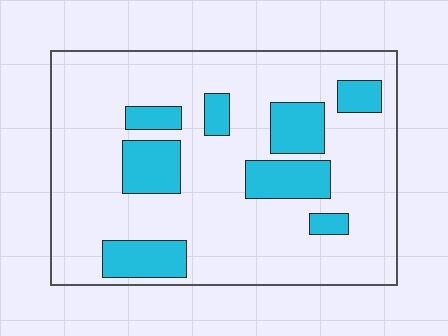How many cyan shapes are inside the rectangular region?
8.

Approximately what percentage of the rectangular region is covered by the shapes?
Approximately 20%.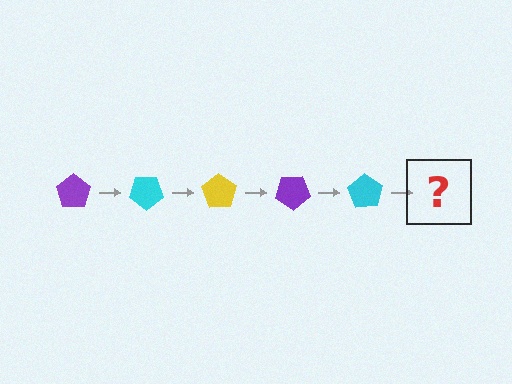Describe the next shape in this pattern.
It should be a yellow pentagon, rotated 175 degrees from the start.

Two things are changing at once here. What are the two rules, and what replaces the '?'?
The two rules are that it rotates 35 degrees each step and the color cycles through purple, cyan, and yellow. The '?' should be a yellow pentagon, rotated 175 degrees from the start.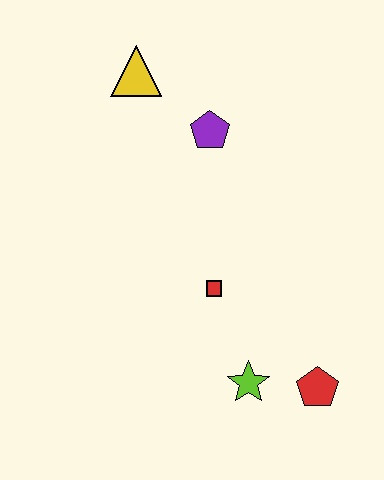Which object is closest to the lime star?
The red pentagon is closest to the lime star.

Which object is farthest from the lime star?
The yellow triangle is farthest from the lime star.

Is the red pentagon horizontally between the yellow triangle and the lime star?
No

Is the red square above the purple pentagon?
No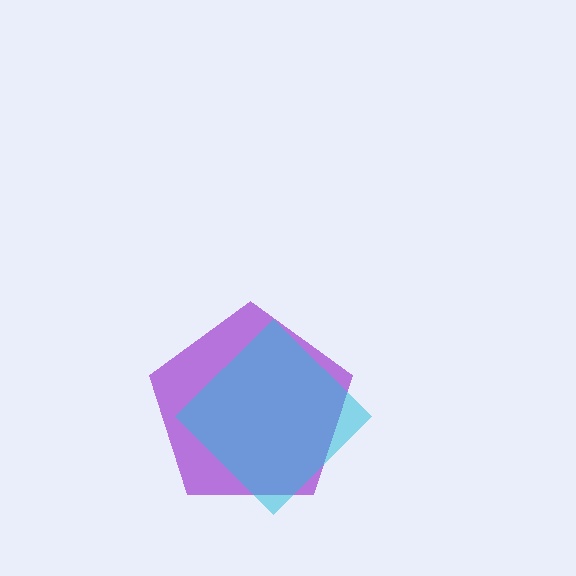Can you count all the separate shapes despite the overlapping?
Yes, there are 2 separate shapes.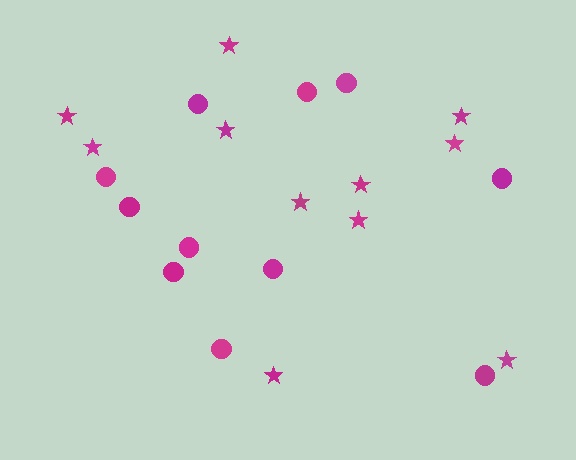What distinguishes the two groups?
There are 2 groups: one group of stars (11) and one group of circles (11).